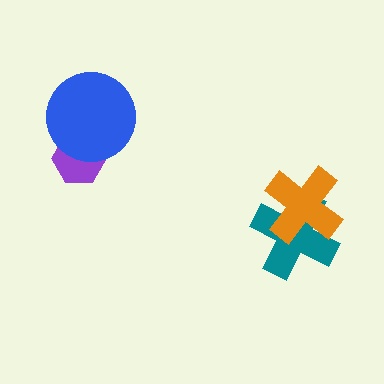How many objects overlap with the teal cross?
1 object overlaps with the teal cross.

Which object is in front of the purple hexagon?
The blue circle is in front of the purple hexagon.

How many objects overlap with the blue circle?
1 object overlaps with the blue circle.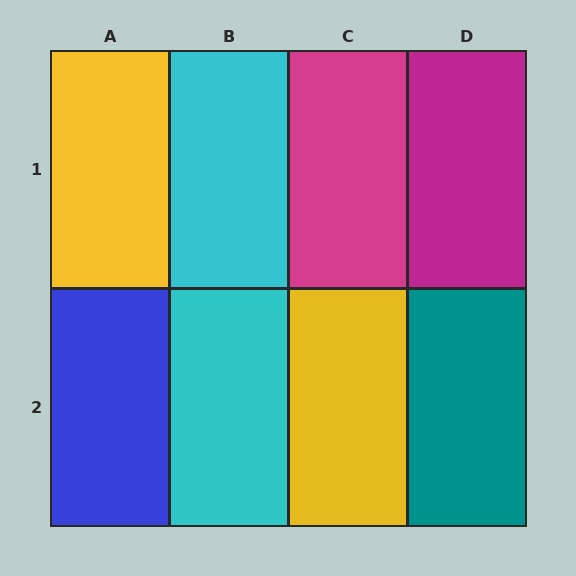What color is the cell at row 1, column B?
Cyan.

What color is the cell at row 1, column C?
Magenta.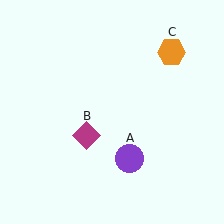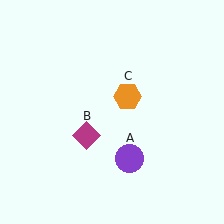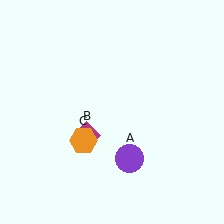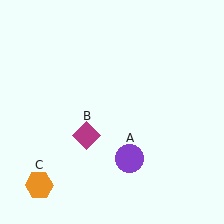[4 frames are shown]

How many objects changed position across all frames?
1 object changed position: orange hexagon (object C).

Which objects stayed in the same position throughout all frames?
Purple circle (object A) and magenta diamond (object B) remained stationary.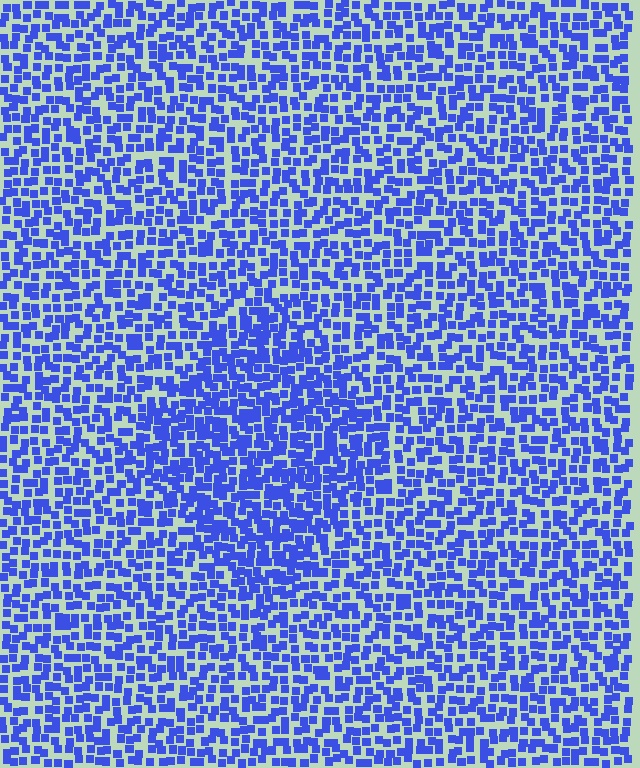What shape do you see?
I see a diamond.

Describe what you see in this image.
The image contains small blue elements arranged at two different densities. A diamond-shaped region is visible where the elements are more densely packed than the surrounding area.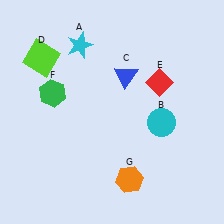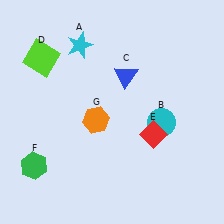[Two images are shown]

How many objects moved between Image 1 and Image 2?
3 objects moved between the two images.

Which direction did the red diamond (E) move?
The red diamond (E) moved down.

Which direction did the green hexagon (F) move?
The green hexagon (F) moved down.